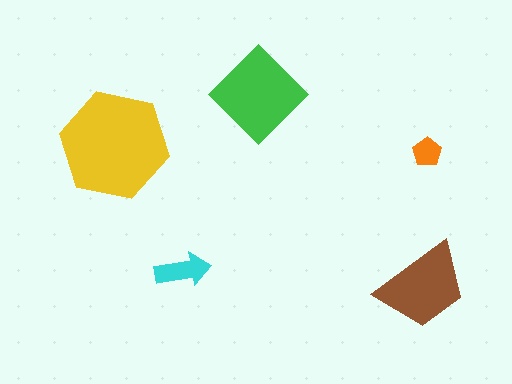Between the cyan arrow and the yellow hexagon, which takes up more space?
The yellow hexagon.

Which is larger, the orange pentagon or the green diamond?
The green diamond.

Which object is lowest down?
The brown trapezoid is bottommost.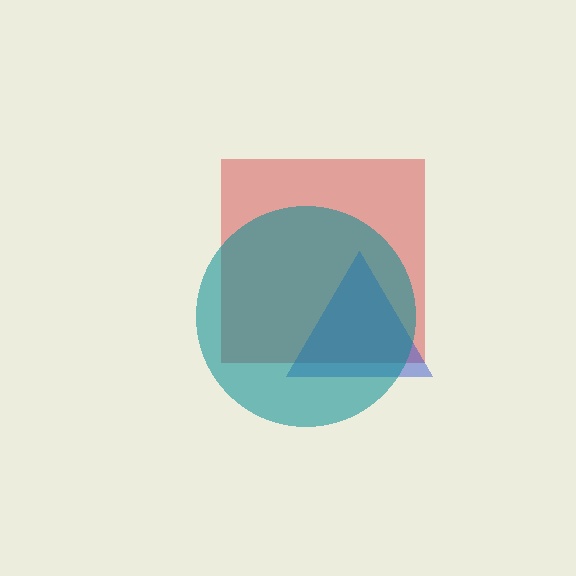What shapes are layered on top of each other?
The layered shapes are: a red square, a blue triangle, a teal circle.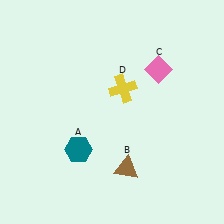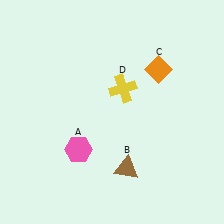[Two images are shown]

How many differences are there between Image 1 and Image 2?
There are 2 differences between the two images.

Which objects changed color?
A changed from teal to pink. C changed from pink to orange.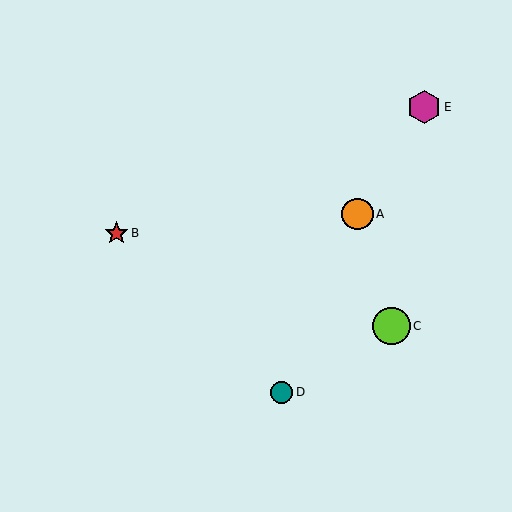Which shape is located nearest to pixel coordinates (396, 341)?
The lime circle (labeled C) at (391, 326) is nearest to that location.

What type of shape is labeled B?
Shape B is a red star.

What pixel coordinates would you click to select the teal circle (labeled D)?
Click at (281, 392) to select the teal circle D.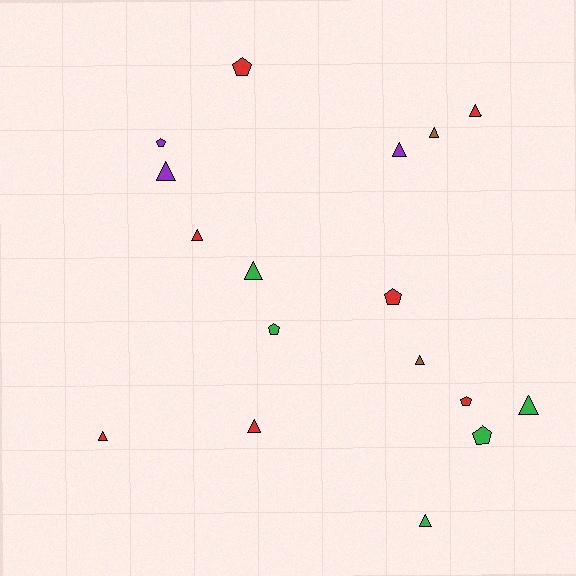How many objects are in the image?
There are 17 objects.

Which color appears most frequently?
Red, with 7 objects.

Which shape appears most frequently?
Triangle, with 11 objects.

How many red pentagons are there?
There are 3 red pentagons.